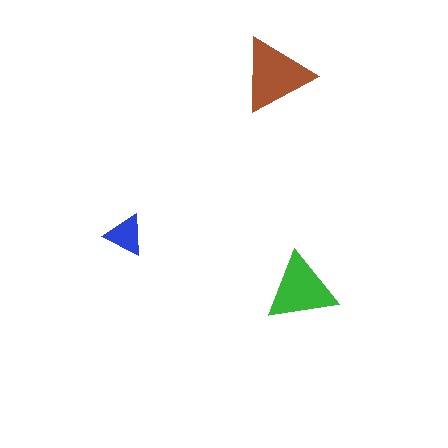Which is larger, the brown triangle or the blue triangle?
The brown one.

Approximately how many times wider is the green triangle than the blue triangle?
About 1.5 times wider.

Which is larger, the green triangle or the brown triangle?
The brown one.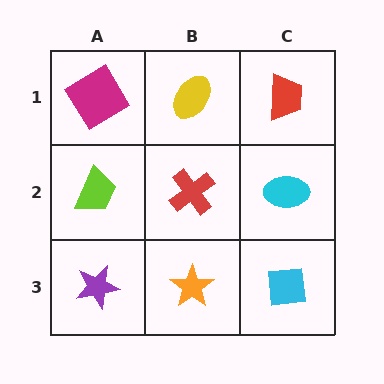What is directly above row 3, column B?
A red cross.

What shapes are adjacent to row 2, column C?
A red trapezoid (row 1, column C), a cyan square (row 3, column C), a red cross (row 2, column B).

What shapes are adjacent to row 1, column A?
A lime trapezoid (row 2, column A), a yellow ellipse (row 1, column B).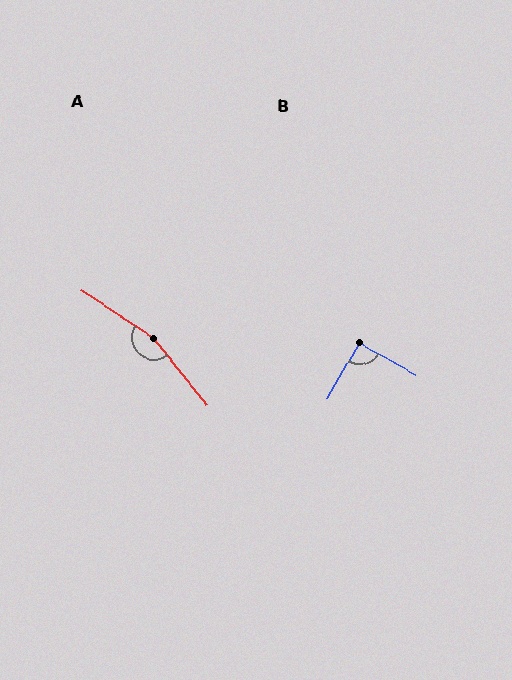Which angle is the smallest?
B, at approximately 91 degrees.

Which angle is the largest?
A, at approximately 162 degrees.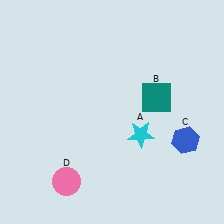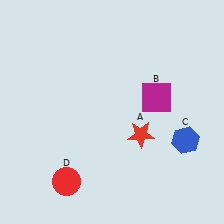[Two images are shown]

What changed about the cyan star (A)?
In Image 1, A is cyan. In Image 2, it changed to red.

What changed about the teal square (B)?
In Image 1, B is teal. In Image 2, it changed to magenta.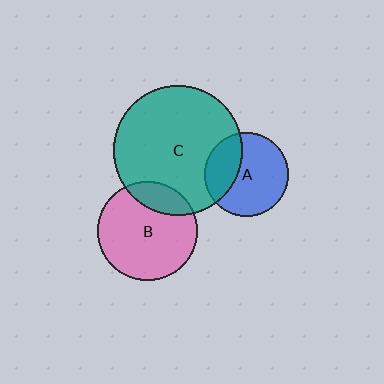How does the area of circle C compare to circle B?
Approximately 1.7 times.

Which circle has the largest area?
Circle C (teal).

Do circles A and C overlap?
Yes.